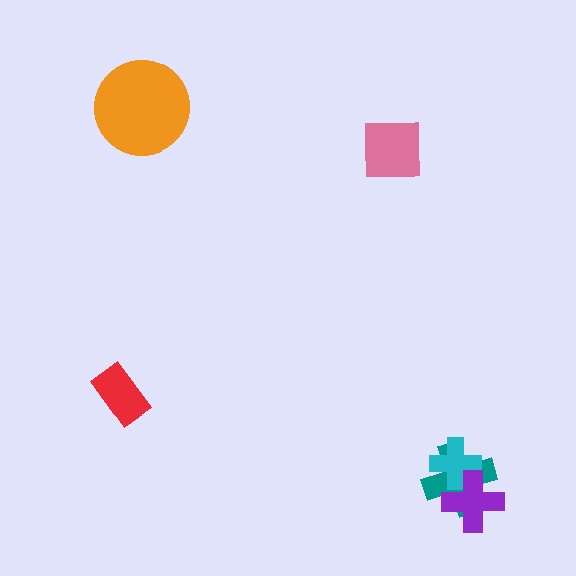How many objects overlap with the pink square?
0 objects overlap with the pink square.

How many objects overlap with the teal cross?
2 objects overlap with the teal cross.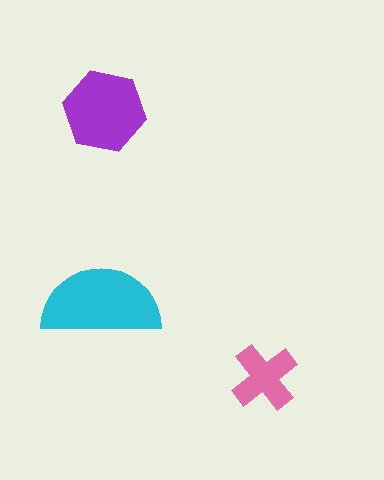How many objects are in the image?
There are 3 objects in the image.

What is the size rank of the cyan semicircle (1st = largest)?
1st.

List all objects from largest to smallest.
The cyan semicircle, the purple hexagon, the pink cross.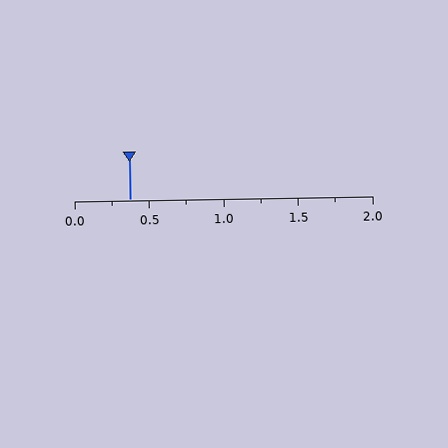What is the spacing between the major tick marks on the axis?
The major ticks are spaced 0.5 apart.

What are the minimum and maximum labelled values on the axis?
The axis runs from 0.0 to 2.0.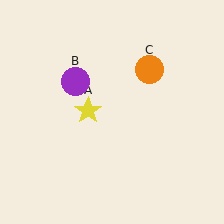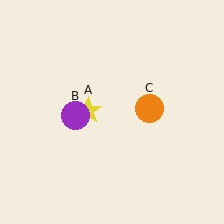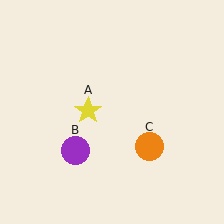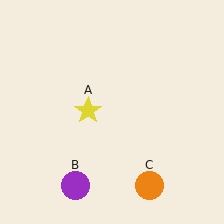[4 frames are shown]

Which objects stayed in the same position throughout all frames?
Yellow star (object A) remained stationary.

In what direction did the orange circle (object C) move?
The orange circle (object C) moved down.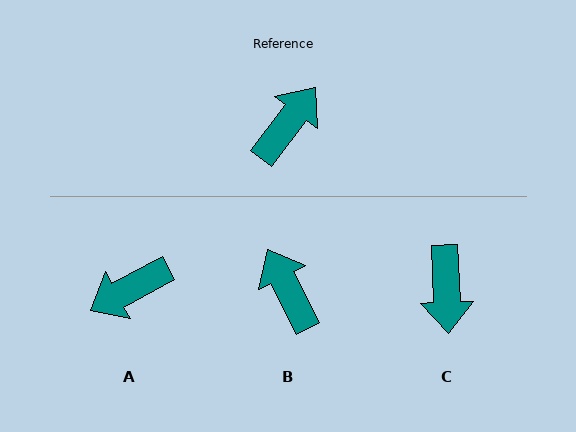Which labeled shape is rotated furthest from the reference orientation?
A, about 156 degrees away.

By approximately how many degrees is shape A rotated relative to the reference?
Approximately 156 degrees counter-clockwise.